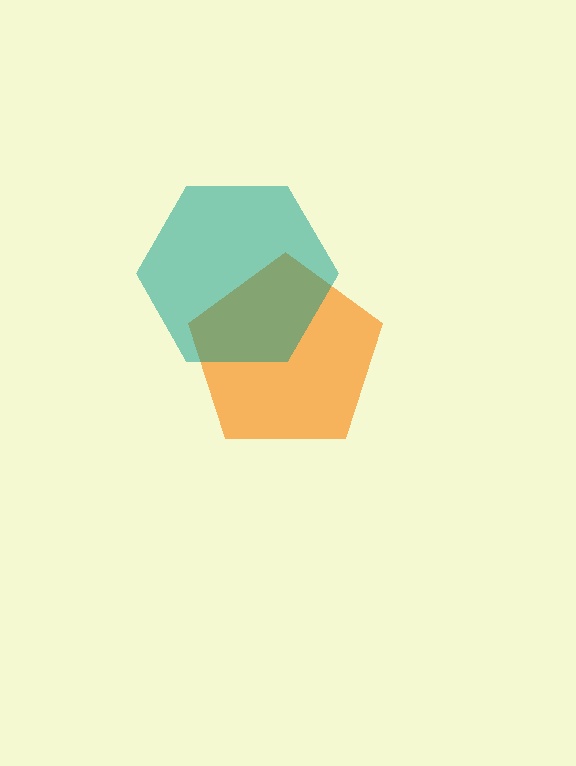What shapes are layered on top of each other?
The layered shapes are: an orange pentagon, a teal hexagon.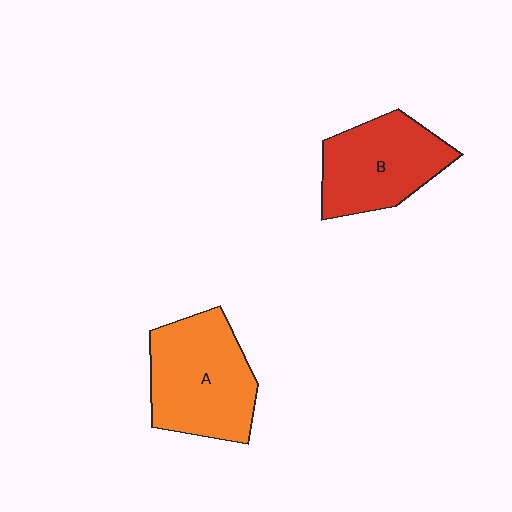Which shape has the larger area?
Shape A (orange).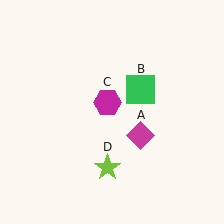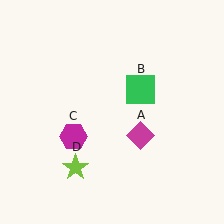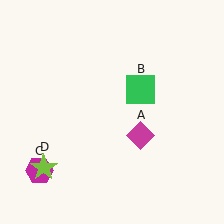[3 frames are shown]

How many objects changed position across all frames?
2 objects changed position: magenta hexagon (object C), lime star (object D).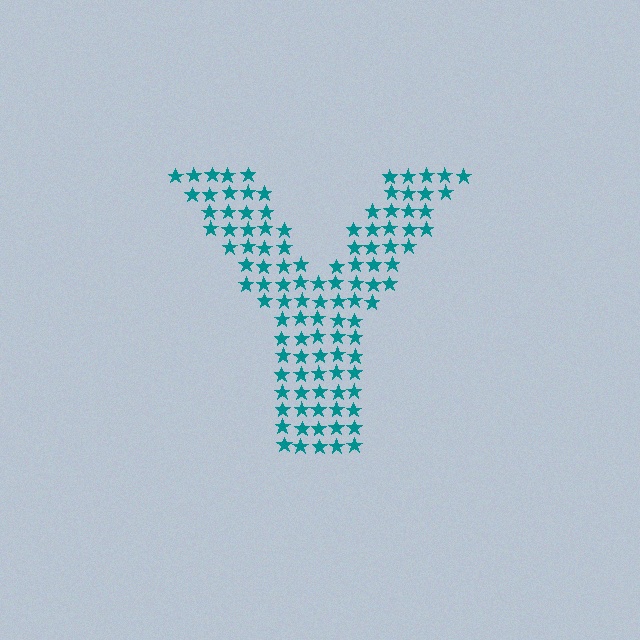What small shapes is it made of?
It is made of small stars.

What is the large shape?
The large shape is the letter Y.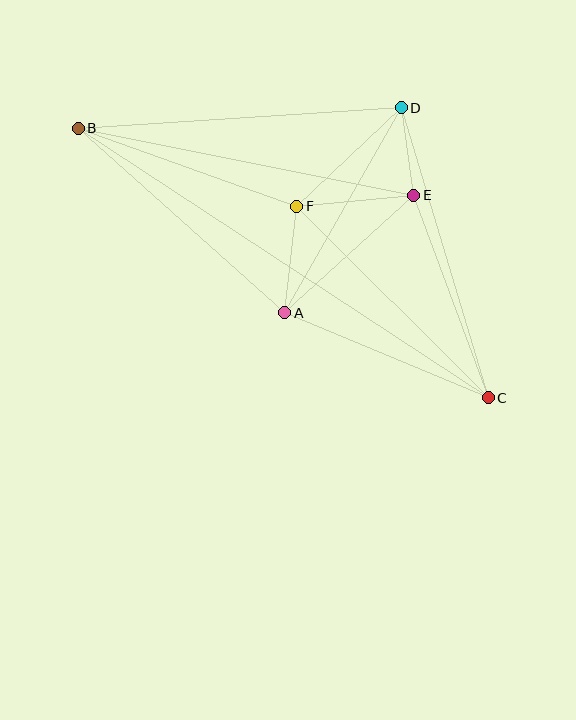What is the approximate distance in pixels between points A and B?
The distance between A and B is approximately 277 pixels.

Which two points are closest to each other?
Points D and E are closest to each other.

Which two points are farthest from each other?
Points B and C are farthest from each other.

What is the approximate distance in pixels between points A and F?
The distance between A and F is approximately 107 pixels.